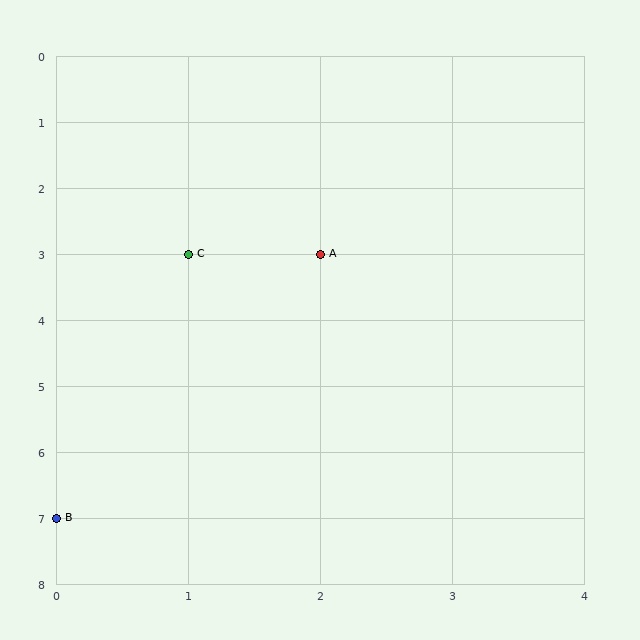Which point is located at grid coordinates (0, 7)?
Point B is at (0, 7).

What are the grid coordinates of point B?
Point B is at grid coordinates (0, 7).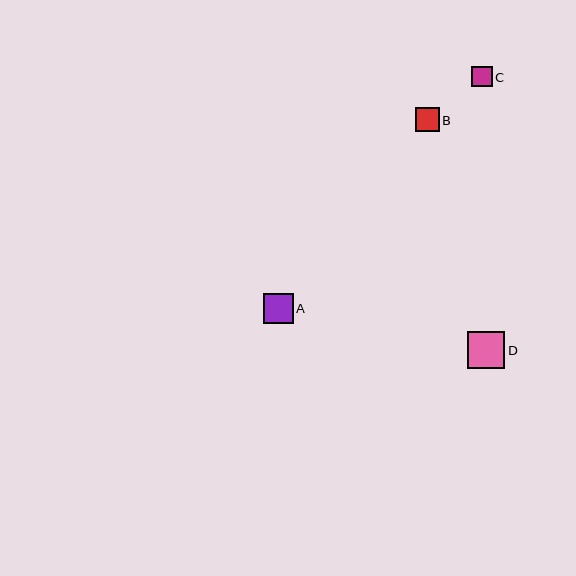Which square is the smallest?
Square C is the smallest with a size of approximately 21 pixels.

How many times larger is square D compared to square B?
Square D is approximately 1.6 times the size of square B.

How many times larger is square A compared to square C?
Square A is approximately 1.4 times the size of square C.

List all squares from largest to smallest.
From largest to smallest: D, A, B, C.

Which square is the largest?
Square D is the largest with a size of approximately 37 pixels.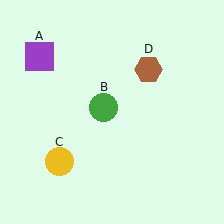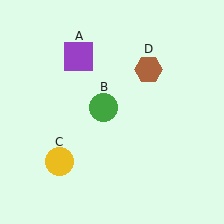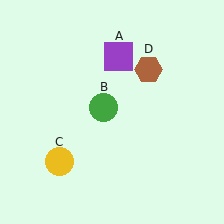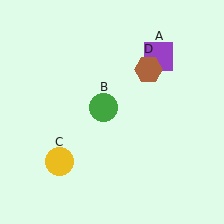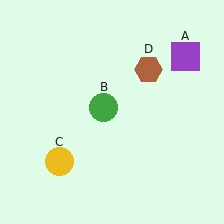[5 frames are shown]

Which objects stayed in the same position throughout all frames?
Green circle (object B) and yellow circle (object C) and brown hexagon (object D) remained stationary.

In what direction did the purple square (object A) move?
The purple square (object A) moved right.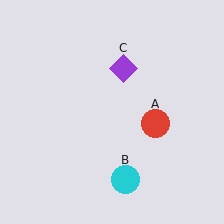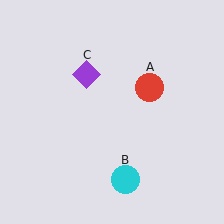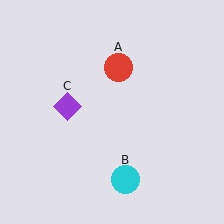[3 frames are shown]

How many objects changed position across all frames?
2 objects changed position: red circle (object A), purple diamond (object C).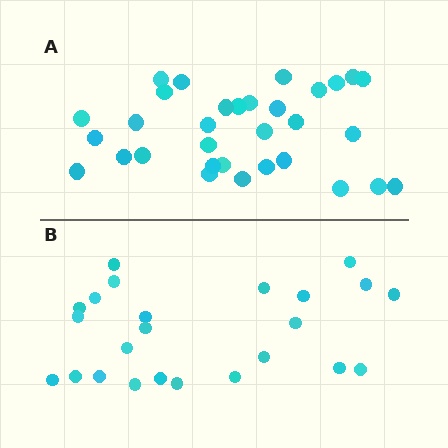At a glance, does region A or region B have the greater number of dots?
Region A (the top region) has more dots.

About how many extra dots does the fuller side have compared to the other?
Region A has roughly 8 or so more dots than region B.